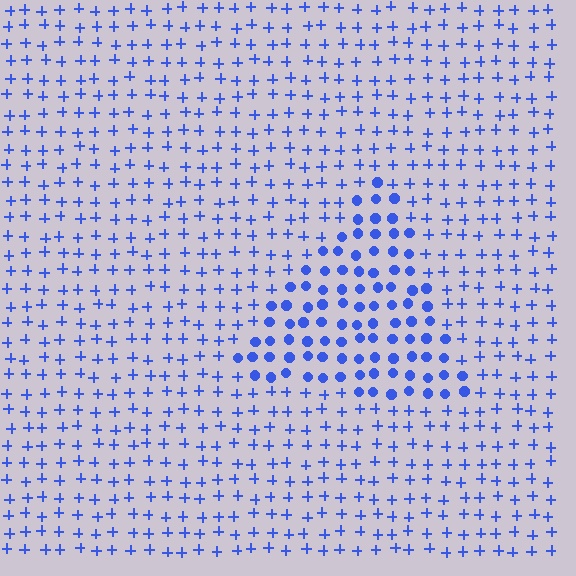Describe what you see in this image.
The image is filled with small blue elements arranged in a uniform grid. A triangle-shaped region contains circles, while the surrounding area contains plus signs. The boundary is defined purely by the change in element shape.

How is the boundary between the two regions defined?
The boundary is defined by a change in element shape: circles inside vs. plus signs outside. All elements share the same color and spacing.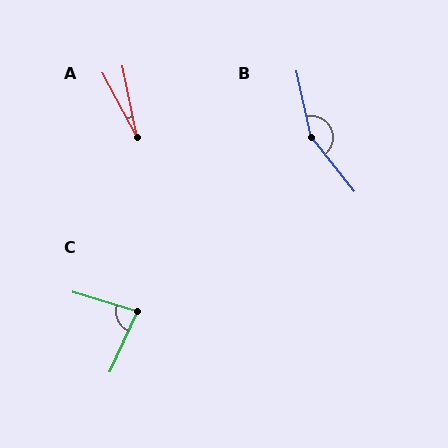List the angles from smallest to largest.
A (17°), C (82°), B (154°).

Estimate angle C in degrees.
Approximately 82 degrees.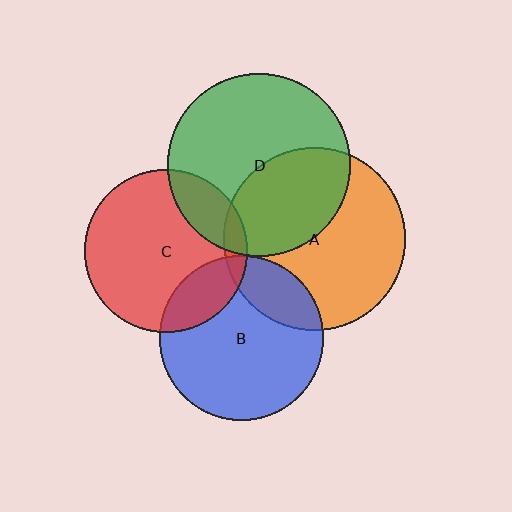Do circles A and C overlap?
Yes.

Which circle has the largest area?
Circle D (green).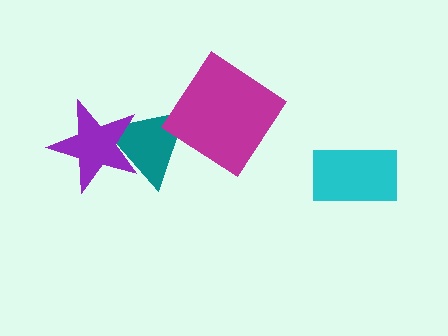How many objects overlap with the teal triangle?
2 objects overlap with the teal triangle.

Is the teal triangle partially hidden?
Yes, it is partially covered by another shape.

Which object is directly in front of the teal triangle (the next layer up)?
The purple star is directly in front of the teal triangle.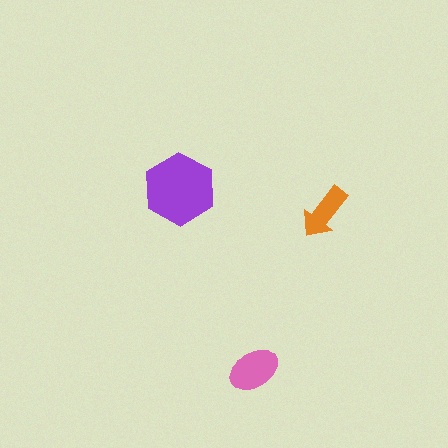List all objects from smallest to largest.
The orange arrow, the pink ellipse, the purple hexagon.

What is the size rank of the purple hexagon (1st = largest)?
1st.